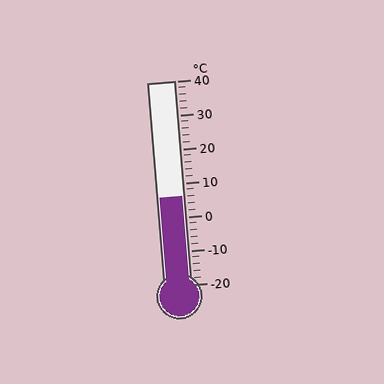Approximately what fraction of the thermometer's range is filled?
The thermometer is filled to approximately 45% of its range.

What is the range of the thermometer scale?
The thermometer scale ranges from -20°C to 40°C.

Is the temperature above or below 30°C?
The temperature is below 30°C.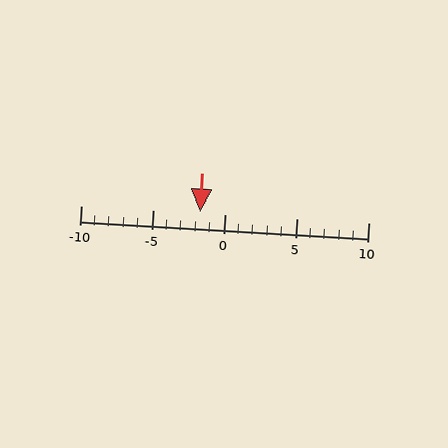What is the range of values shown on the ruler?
The ruler shows values from -10 to 10.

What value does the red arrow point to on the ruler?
The red arrow points to approximately -2.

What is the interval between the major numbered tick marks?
The major tick marks are spaced 5 units apart.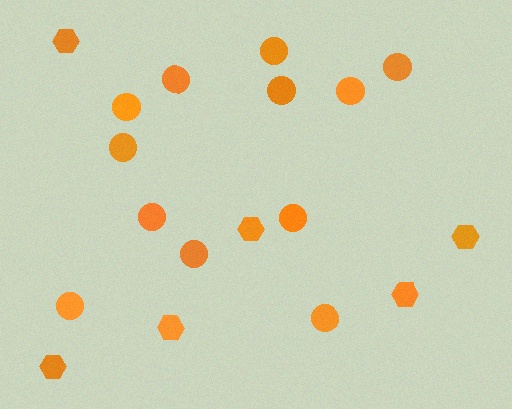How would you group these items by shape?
There are 2 groups: one group of circles (12) and one group of hexagons (6).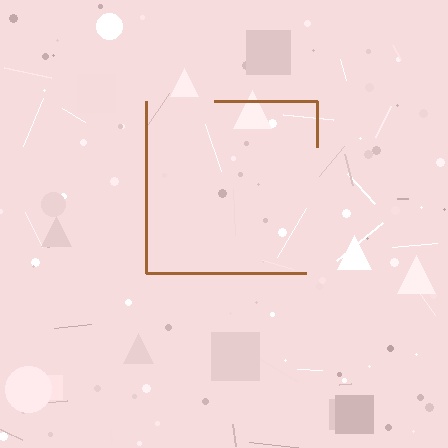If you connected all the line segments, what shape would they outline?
They would outline a square.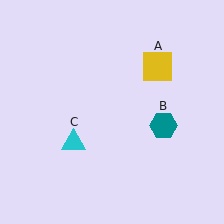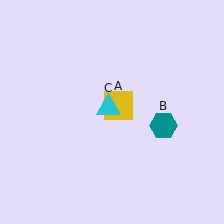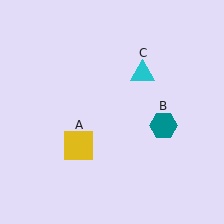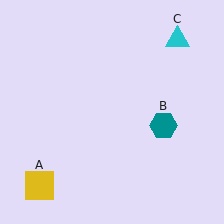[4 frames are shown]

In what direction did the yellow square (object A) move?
The yellow square (object A) moved down and to the left.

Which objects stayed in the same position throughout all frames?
Teal hexagon (object B) remained stationary.